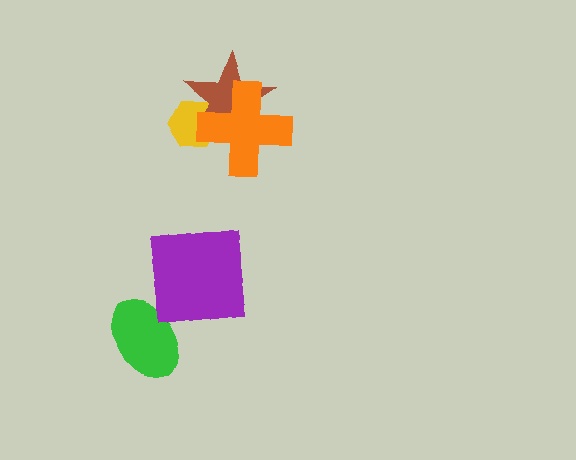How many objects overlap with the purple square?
0 objects overlap with the purple square.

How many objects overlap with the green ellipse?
0 objects overlap with the green ellipse.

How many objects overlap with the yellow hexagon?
2 objects overlap with the yellow hexagon.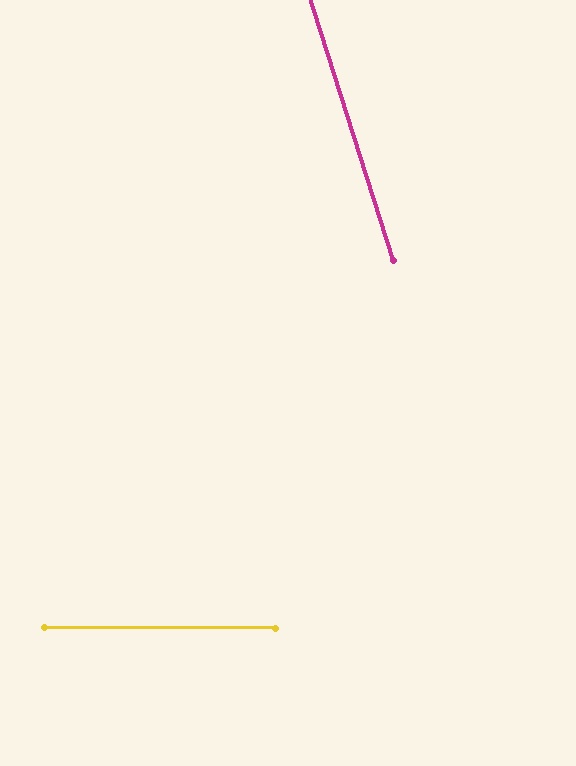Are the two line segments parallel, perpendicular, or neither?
Neither parallel nor perpendicular — they differ by about 72°.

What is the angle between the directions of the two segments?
Approximately 72 degrees.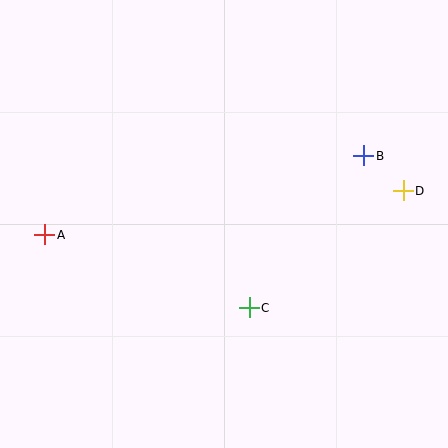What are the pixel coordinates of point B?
Point B is at (364, 156).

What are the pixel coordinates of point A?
Point A is at (45, 235).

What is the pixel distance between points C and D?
The distance between C and D is 193 pixels.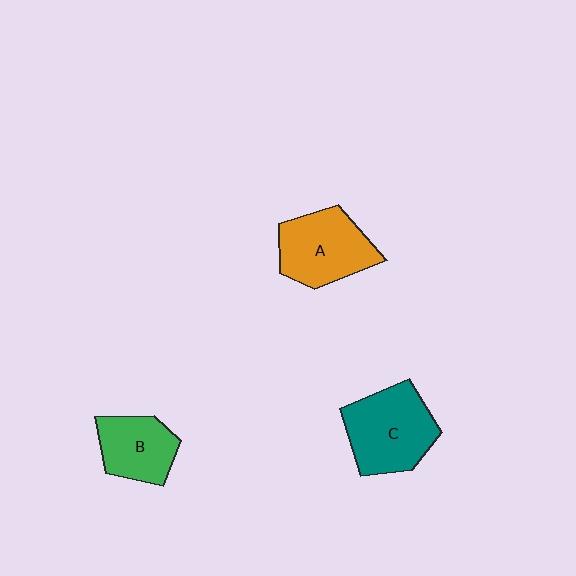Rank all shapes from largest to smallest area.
From largest to smallest: C (teal), A (orange), B (green).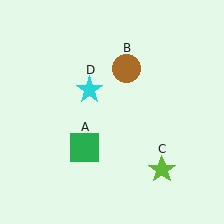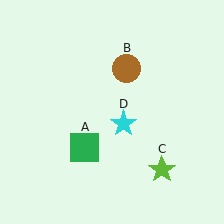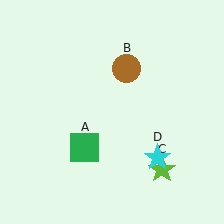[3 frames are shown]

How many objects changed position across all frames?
1 object changed position: cyan star (object D).